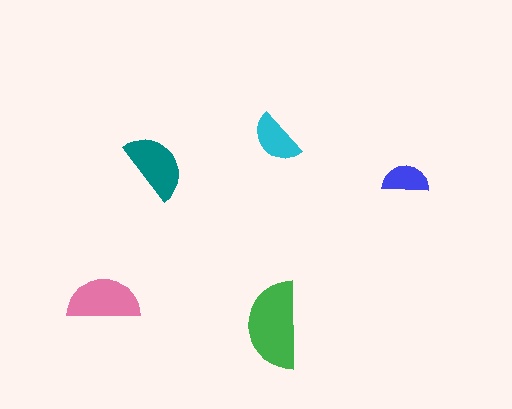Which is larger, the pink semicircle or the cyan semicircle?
The pink one.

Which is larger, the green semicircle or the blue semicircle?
The green one.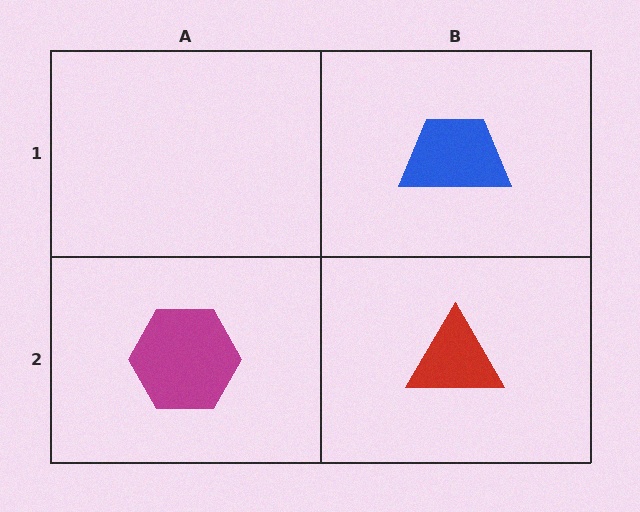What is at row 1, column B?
A blue trapezoid.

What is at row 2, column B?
A red triangle.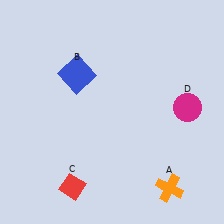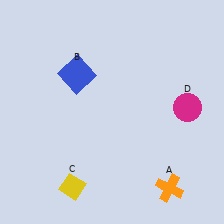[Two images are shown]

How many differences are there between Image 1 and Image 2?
There is 1 difference between the two images.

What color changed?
The diamond (C) changed from red in Image 1 to yellow in Image 2.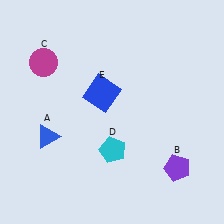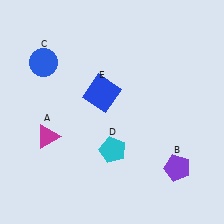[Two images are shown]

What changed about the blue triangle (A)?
In Image 1, A is blue. In Image 2, it changed to magenta.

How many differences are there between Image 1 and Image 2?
There are 2 differences between the two images.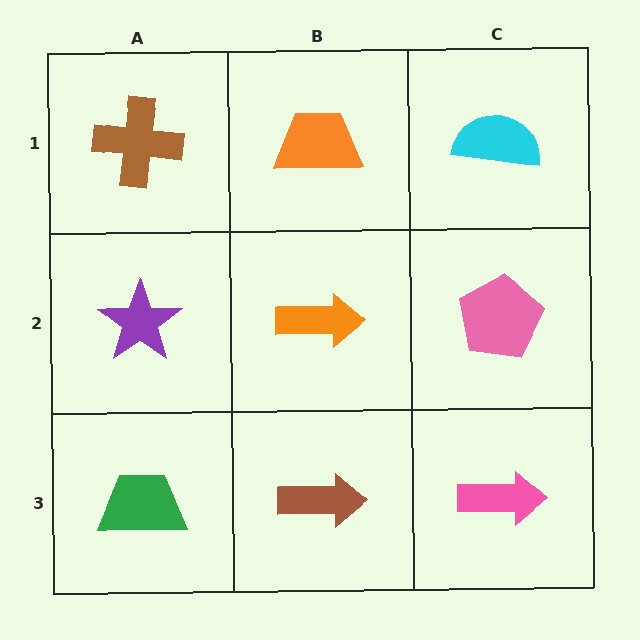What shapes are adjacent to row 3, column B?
An orange arrow (row 2, column B), a green trapezoid (row 3, column A), a pink arrow (row 3, column C).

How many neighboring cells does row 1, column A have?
2.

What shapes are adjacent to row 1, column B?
An orange arrow (row 2, column B), a brown cross (row 1, column A), a cyan semicircle (row 1, column C).